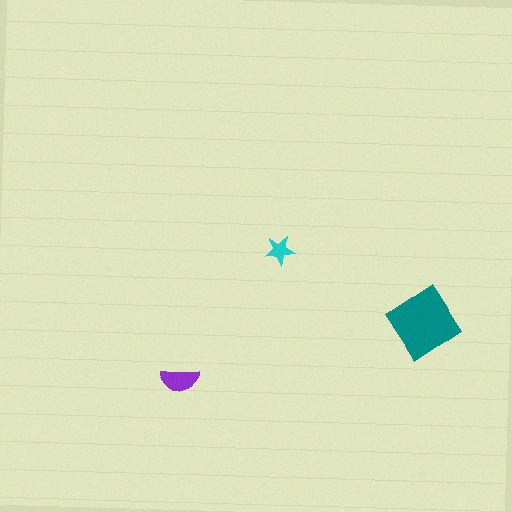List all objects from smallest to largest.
The cyan star, the purple semicircle, the teal diamond.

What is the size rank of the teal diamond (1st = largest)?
1st.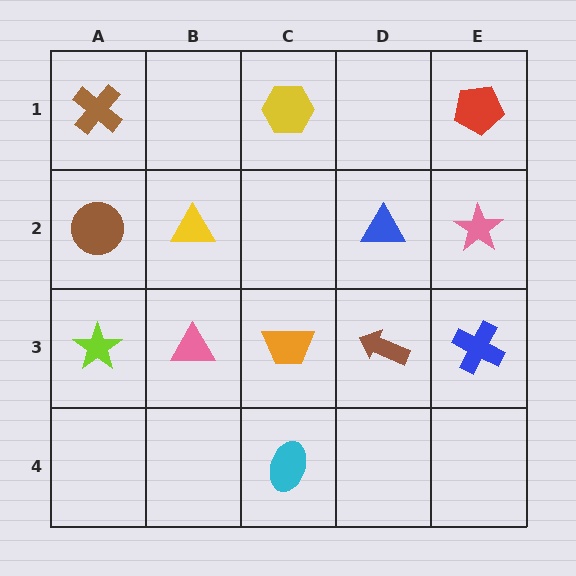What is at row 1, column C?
A yellow hexagon.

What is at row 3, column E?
A blue cross.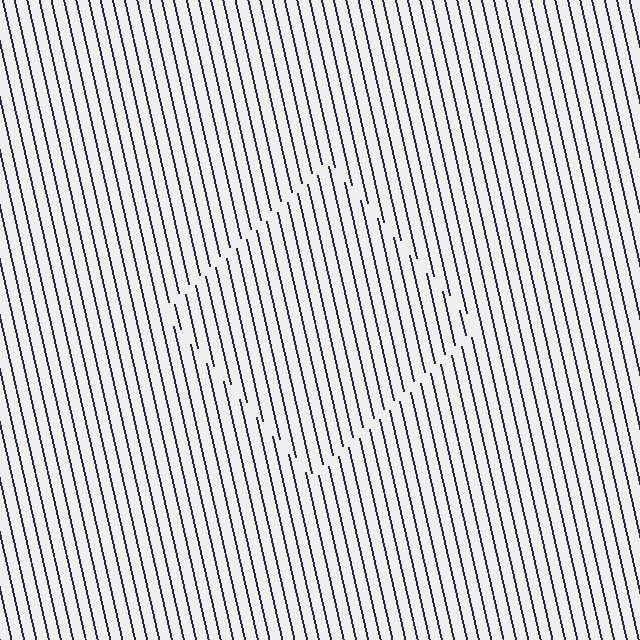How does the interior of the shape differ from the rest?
The interior of the shape contains the same grating, shifted by half a period — the contour is defined by the phase discontinuity where line-ends from the inner and outer gratings abut.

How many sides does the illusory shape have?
4 sides — the line-ends trace a square.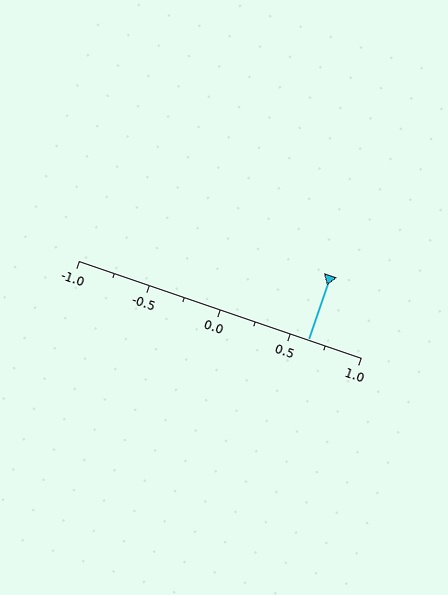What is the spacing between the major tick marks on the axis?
The major ticks are spaced 0.5 apart.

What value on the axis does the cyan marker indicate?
The marker indicates approximately 0.62.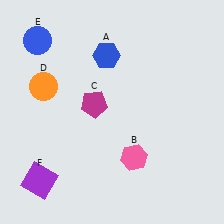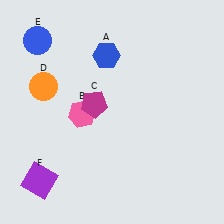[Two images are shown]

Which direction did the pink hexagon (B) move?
The pink hexagon (B) moved left.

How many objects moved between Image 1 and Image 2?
1 object moved between the two images.